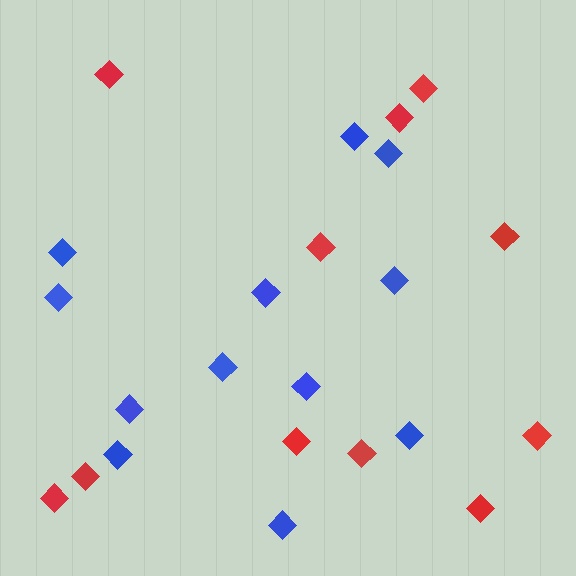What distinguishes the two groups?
There are 2 groups: one group of red diamonds (11) and one group of blue diamonds (12).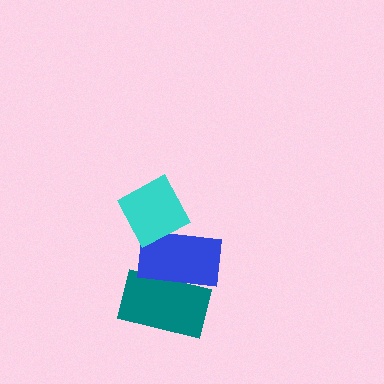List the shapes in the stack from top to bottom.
From top to bottom: the cyan diamond, the blue rectangle, the teal rectangle.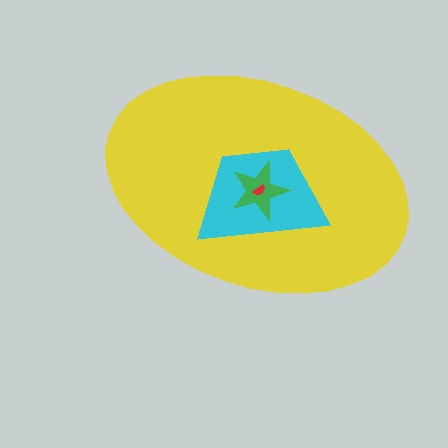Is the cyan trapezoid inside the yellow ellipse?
Yes.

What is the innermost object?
The red semicircle.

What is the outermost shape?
The yellow ellipse.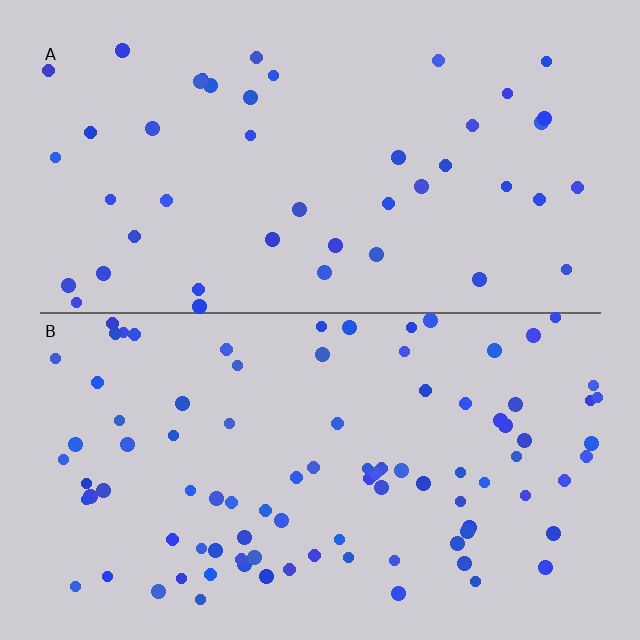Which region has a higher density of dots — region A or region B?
B (the bottom).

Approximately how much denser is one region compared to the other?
Approximately 2.1× — region B over region A.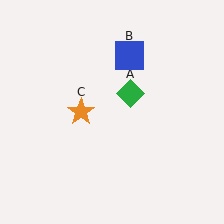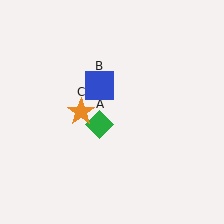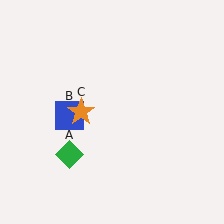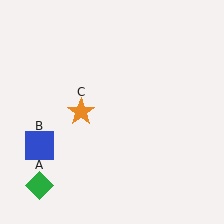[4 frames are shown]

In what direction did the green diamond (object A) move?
The green diamond (object A) moved down and to the left.